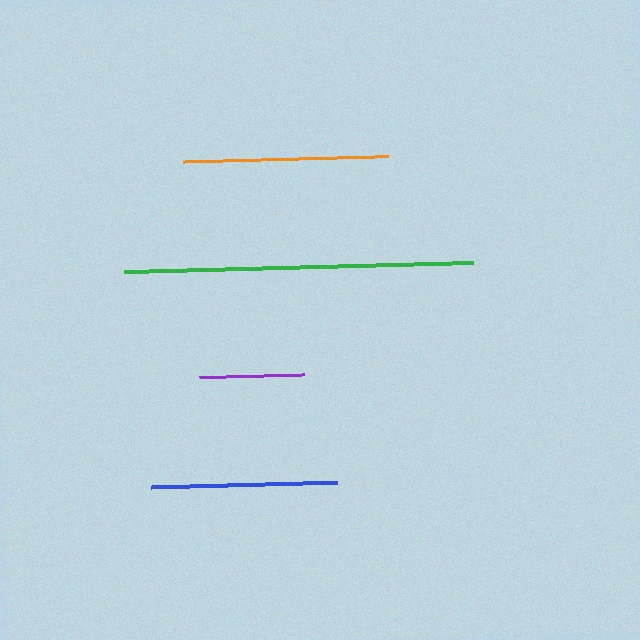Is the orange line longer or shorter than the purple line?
The orange line is longer than the purple line.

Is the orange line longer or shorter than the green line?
The green line is longer than the orange line.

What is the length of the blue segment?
The blue segment is approximately 187 pixels long.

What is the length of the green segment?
The green segment is approximately 349 pixels long.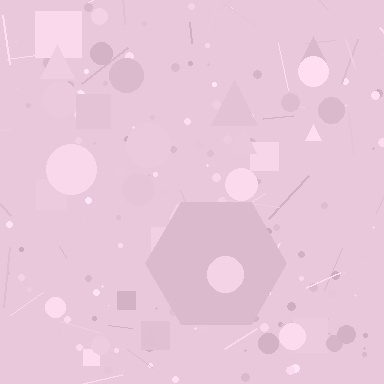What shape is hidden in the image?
A hexagon is hidden in the image.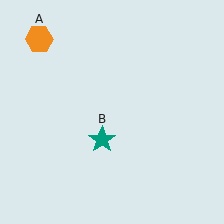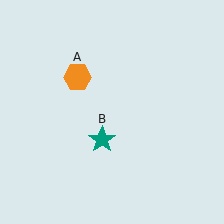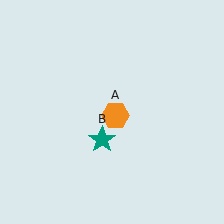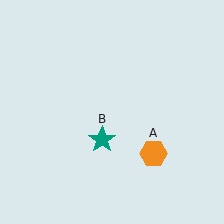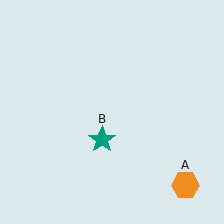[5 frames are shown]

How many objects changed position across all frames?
1 object changed position: orange hexagon (object A).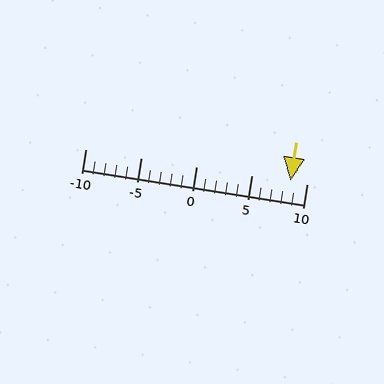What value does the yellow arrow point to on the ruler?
The yellow arrow points to approximately 8.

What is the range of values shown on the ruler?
The ruler shows values from -10 to 10.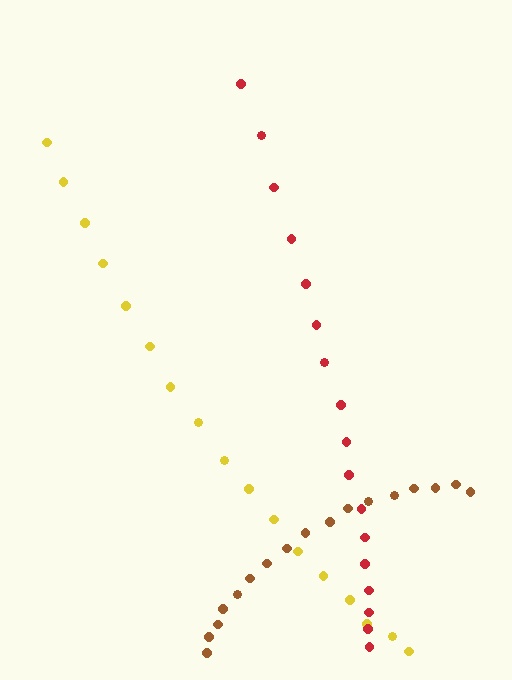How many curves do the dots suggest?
There are 3 distinct paths.